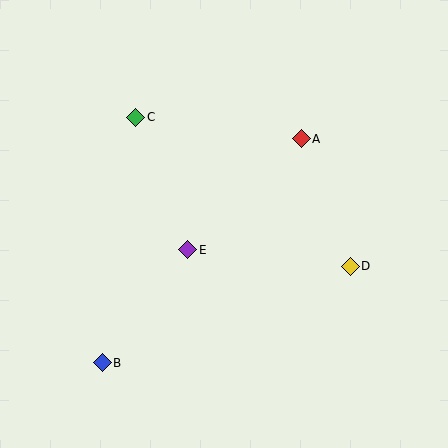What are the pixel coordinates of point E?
Point E is at (188, 250).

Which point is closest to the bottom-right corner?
Point D is closest to the bottom-right corner.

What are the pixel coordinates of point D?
Point D is at (350, 266).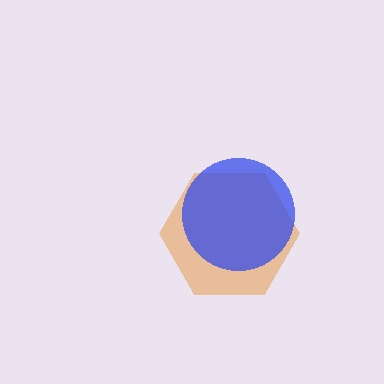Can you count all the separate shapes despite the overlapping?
Yes, there are 2 separate shapes.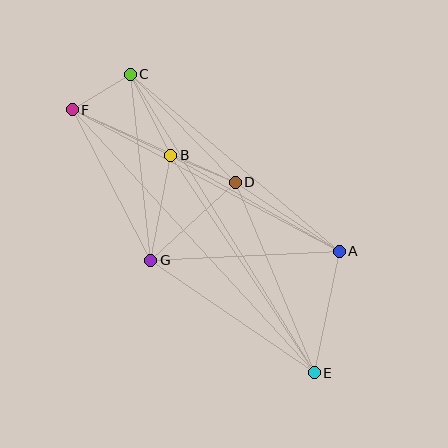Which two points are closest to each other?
Points C and F are closest to each other.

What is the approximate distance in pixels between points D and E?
The distance between D and E is approximately 206 pixels.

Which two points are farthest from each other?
Points E and F are farthest from each other.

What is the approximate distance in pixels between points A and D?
The distance between A and D is approximately 125 pixels.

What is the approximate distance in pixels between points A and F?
The distance between A and F is approximately 302 pixels.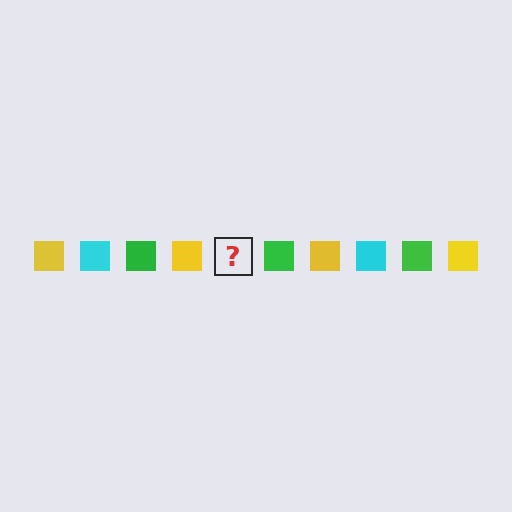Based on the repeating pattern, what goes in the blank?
The blank should be a cyan square.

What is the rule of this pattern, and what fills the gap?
The rule is that the pattern cycles through yellow, cyan, green squares. The gap should be filled with a cyan square.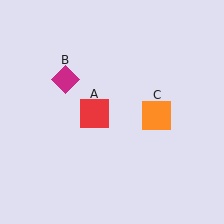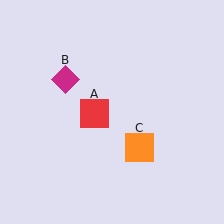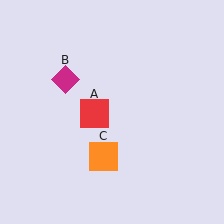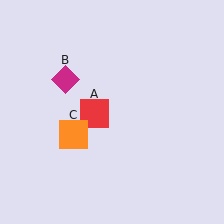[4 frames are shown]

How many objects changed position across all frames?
1 object changed position: orange square (object C).